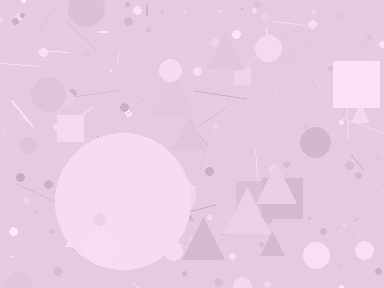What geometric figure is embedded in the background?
A circle is embedded in the background.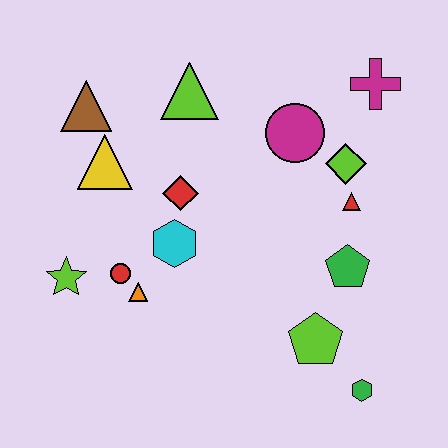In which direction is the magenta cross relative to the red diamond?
The magenta cross is to the right of the red diamond.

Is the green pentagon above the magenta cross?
No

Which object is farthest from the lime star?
The magenta cross is farthest from the lime star.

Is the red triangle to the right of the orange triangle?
Yes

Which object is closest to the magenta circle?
The lime diamond is closest to the magenta circle.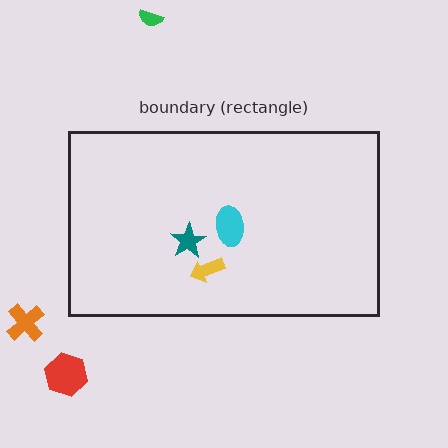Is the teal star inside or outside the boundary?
Inside.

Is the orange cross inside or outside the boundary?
Outside.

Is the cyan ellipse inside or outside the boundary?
Inside.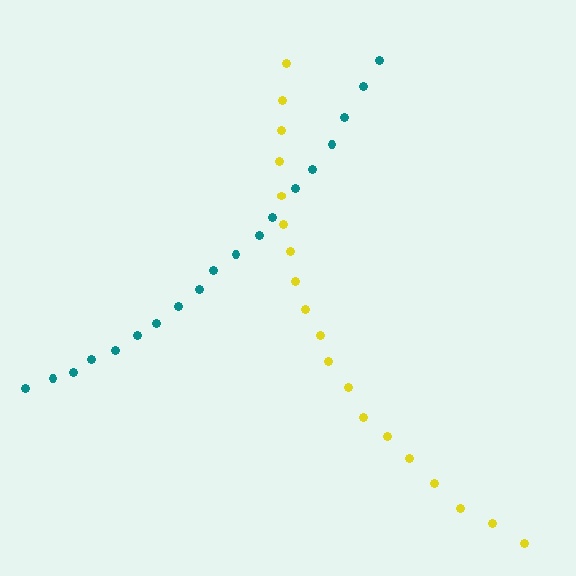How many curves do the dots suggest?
There are 2 distinct paths.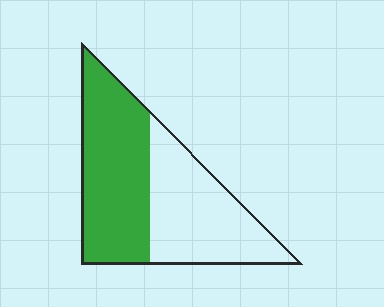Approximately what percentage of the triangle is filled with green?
Approximately 50%.